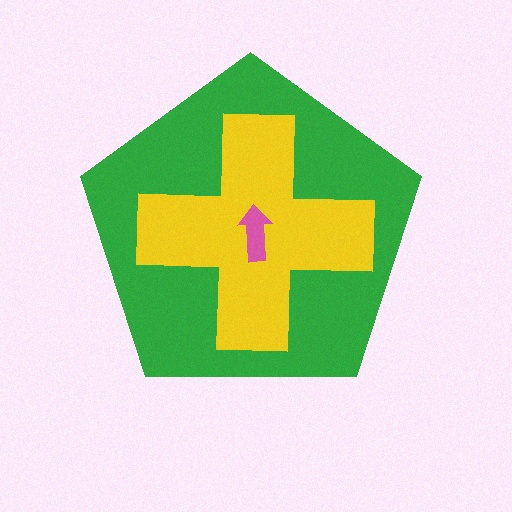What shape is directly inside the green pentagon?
The yellow cross.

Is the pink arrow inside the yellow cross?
Yes.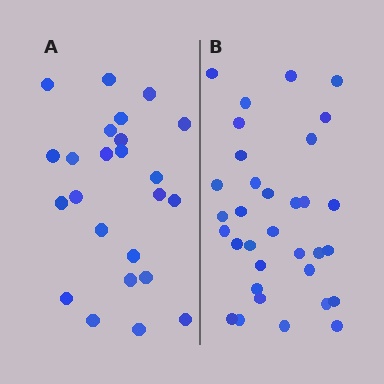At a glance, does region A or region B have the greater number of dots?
Region B (the right region) has more dots.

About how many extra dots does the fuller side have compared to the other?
Region B has roughly 8 or so more dots than region A.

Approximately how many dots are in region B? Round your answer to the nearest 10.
About 30 dots. (The exact count is 33, which rounds to 30.)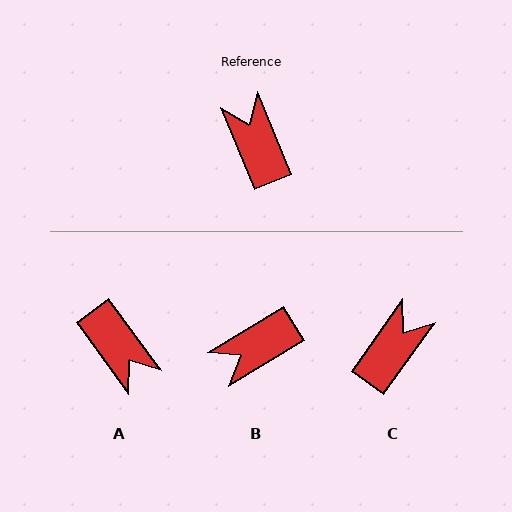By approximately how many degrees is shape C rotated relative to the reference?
Approximately 58 degrees clockwise.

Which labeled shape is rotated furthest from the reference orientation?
A, about 166 degrees away.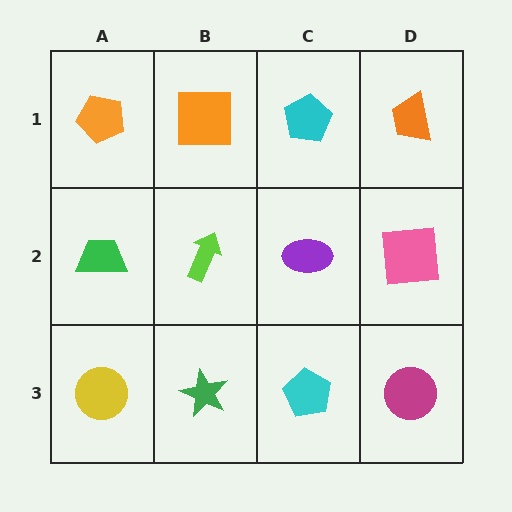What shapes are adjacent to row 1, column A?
A green trapezoid (row 2, column A), an orange square (row 1, column B).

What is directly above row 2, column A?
An orange pentagon.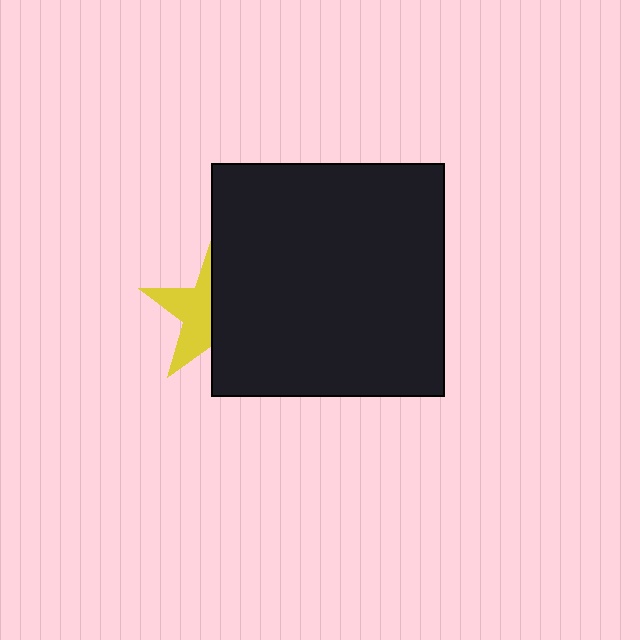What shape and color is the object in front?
The object in front is a black square.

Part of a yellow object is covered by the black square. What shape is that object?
It is a star.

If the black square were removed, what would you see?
You would see the complete yellow star.